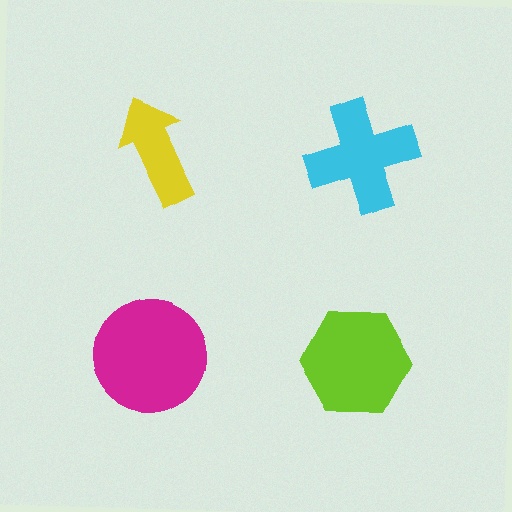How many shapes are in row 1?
2 shapes.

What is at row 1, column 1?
A yellow arrow.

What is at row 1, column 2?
A cyan cross.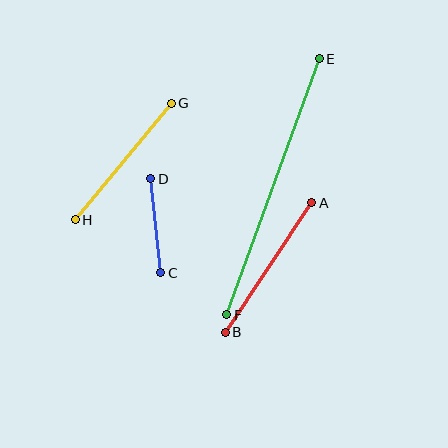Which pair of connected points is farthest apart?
Points E and F are farthest apart.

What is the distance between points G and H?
The distance is approximately 151 pixels.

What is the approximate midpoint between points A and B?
The midpoint is at approximately (268, 268) pixels.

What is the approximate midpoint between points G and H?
The midpoint is at approximately (123, 162) pixels.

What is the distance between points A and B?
The distance is approximately 156 pixels.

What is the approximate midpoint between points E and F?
The midpoint is at approximately (273, 187) pixels.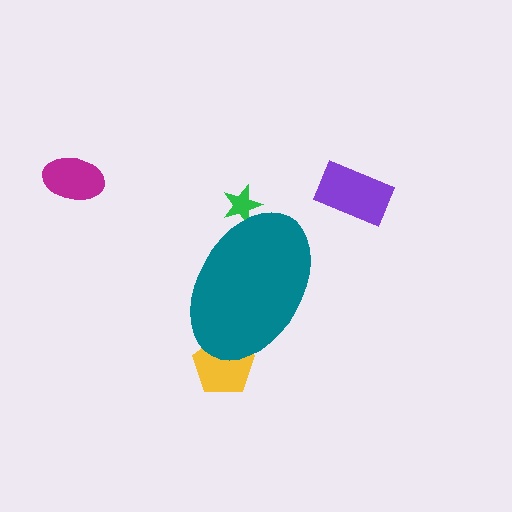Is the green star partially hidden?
Yes, the green star is partially hidden behind the teal ellipse.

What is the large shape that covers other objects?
A teal ellipse.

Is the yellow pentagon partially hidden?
Yes, the yellow pentagon is partially hidden behind the teal ellipse.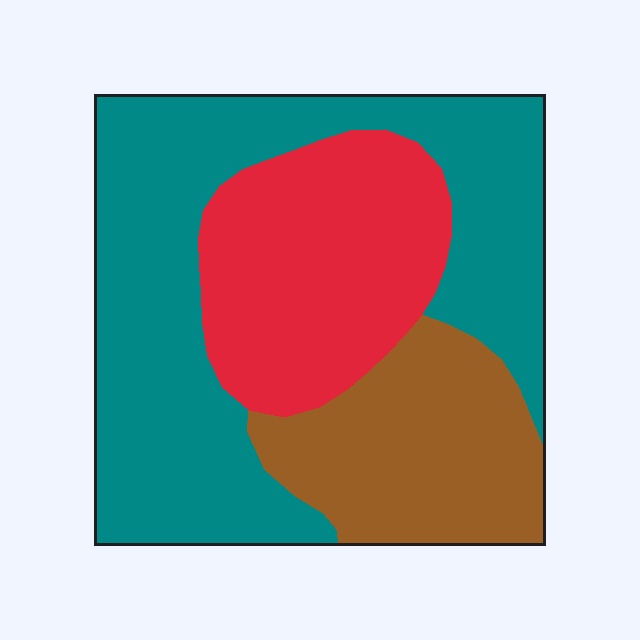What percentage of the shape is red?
Red takes up about one quarter (1/4) of the shape.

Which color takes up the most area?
Teal, at roughly 50%.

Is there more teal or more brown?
Teal.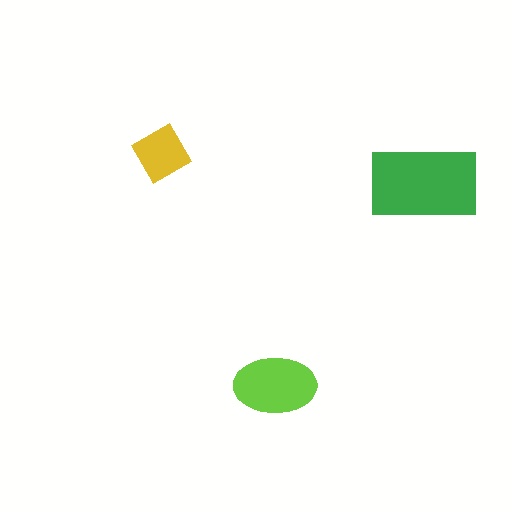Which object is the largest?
The green rectangle.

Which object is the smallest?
The yellow diamond.